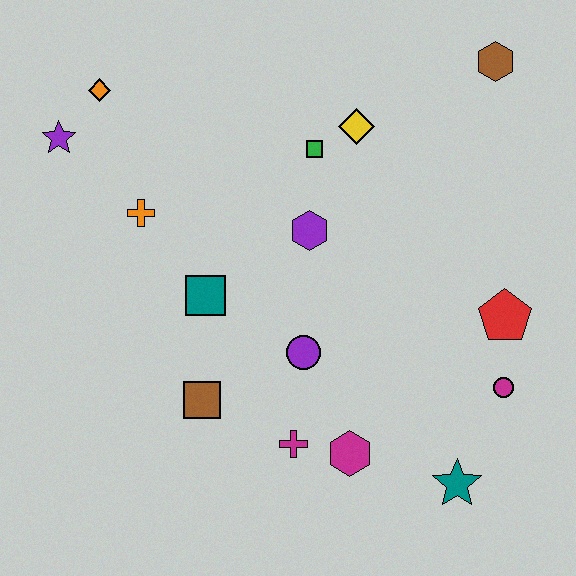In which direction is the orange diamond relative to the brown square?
The orange diamond is above the brown square.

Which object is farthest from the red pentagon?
The purple star is farthest from the red pentagon.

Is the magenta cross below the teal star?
No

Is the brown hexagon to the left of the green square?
No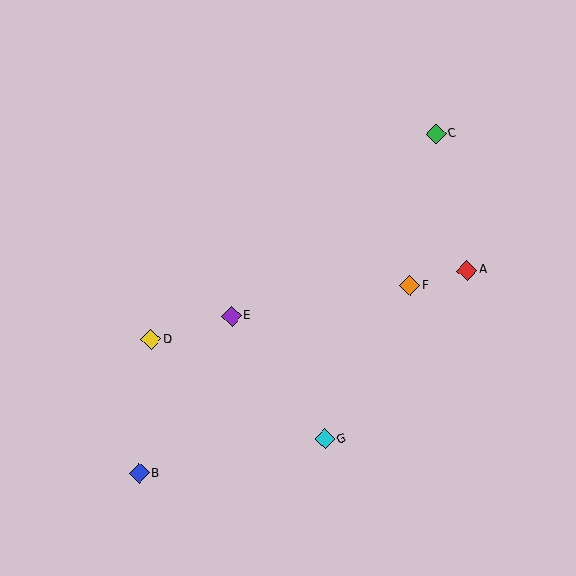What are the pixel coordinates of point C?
Point C is at (436, 134).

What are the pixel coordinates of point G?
Point G is at (325, 439).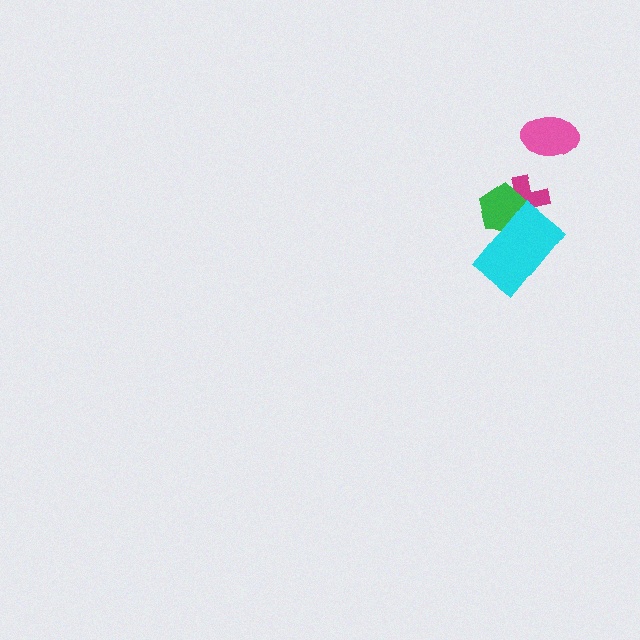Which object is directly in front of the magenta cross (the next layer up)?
The green pentagon is directly in front of the magenta cross.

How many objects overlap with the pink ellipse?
0 objects overlap with the pink ellipse.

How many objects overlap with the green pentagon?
2 objects overlap with the green pentagon.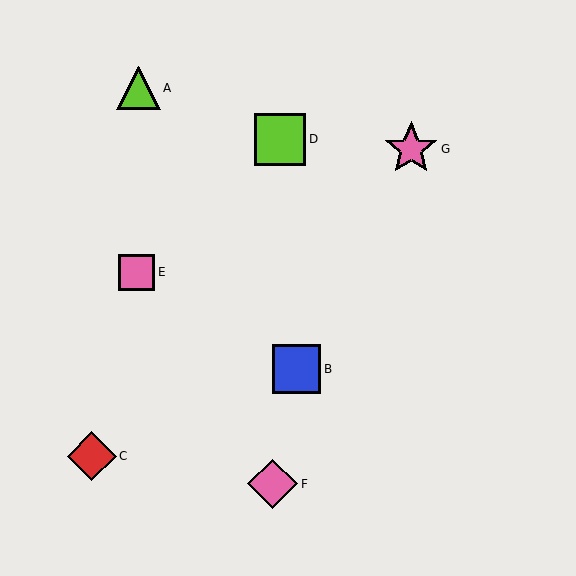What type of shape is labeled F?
Shape F is a pink diamond.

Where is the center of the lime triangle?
The center of the lime triangle is at (138, 88).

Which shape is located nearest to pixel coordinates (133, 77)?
The lime triangle (labeled A) at (138, 88) is nearest to that location.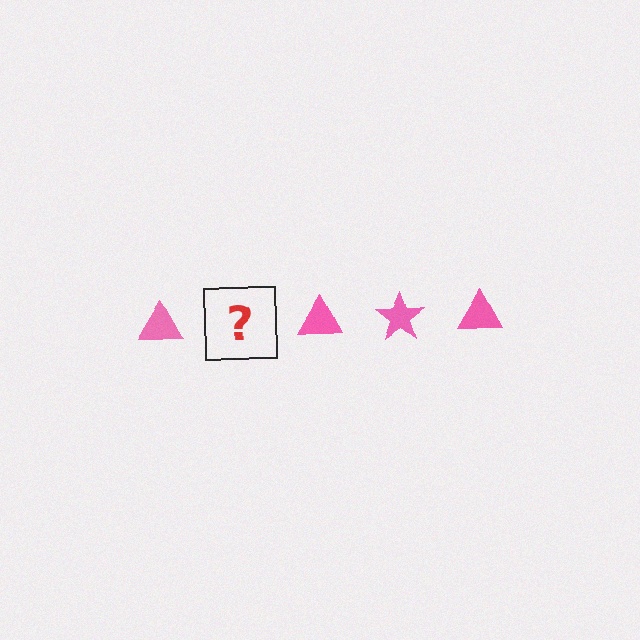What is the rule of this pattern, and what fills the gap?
The rule is that the pattern cycles through triangle, star shapes in pink. The gap should be filled with a pink star.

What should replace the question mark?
The question mark should be replaced with a pink star.